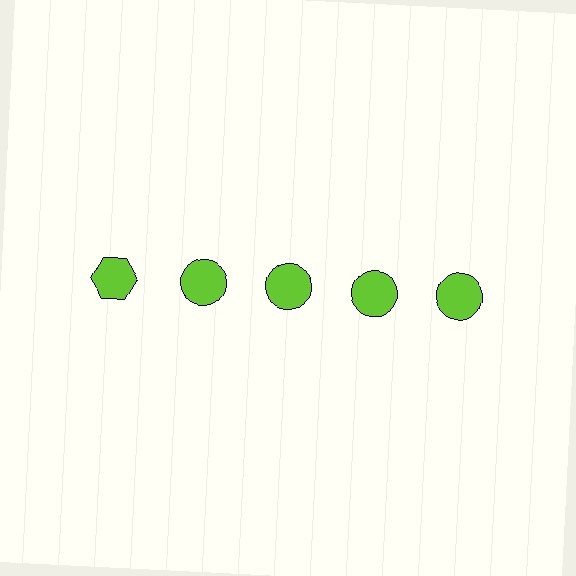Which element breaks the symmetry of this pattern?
The lime hexagon in the top row, leftmost column breaks the symmetry. All other shapes are lime circles.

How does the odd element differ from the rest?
It has a different shape: hexagon instead of circle.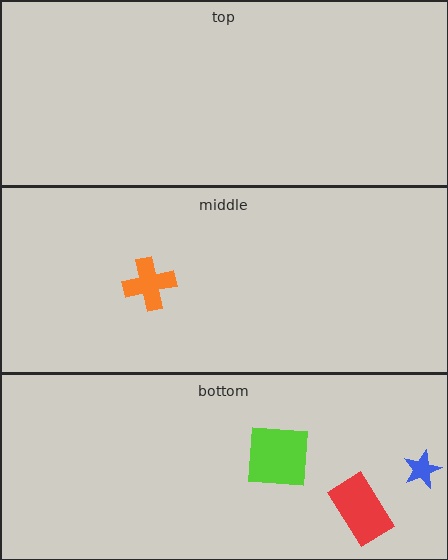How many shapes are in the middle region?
1.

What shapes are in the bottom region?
The blue star, the red rectangle, the lime square.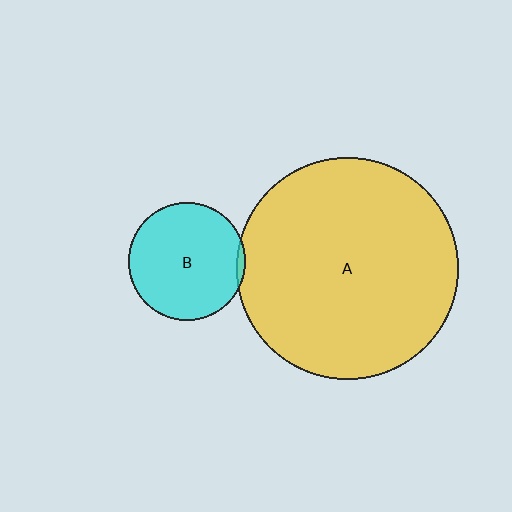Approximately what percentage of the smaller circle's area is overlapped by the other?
Approximately 5%.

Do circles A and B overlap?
Yes.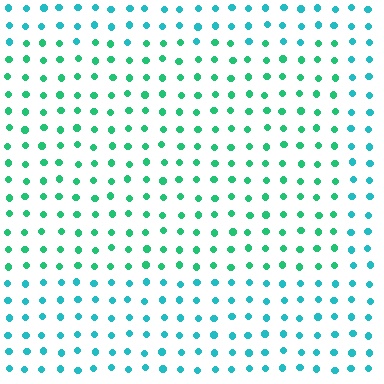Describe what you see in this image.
The image is filled with small cyan elements in a uniform arrangement. A rectangle-shaped region is visible where the elements are tinted to a slightly different hue, forming a subtle color boundary.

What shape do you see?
I see a rectangle.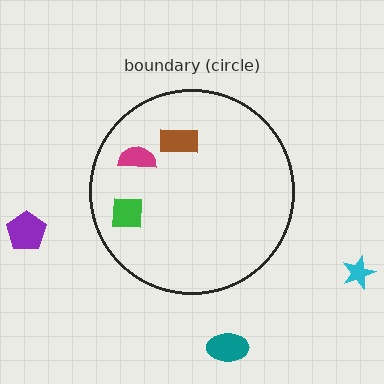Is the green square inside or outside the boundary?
Inside.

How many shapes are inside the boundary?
3 inside, 3 outside.